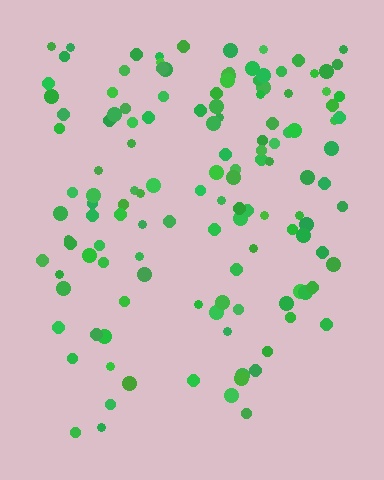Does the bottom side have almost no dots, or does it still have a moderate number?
Still a moderate number, just noticeably fewer than the top.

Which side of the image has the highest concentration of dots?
The top.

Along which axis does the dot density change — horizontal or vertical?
Vertical.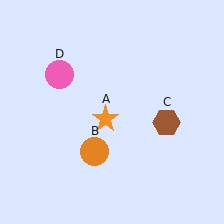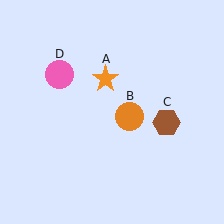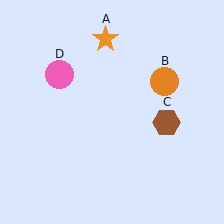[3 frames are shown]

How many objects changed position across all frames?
2 objects changed position: orange star (object A), orange circle (object B).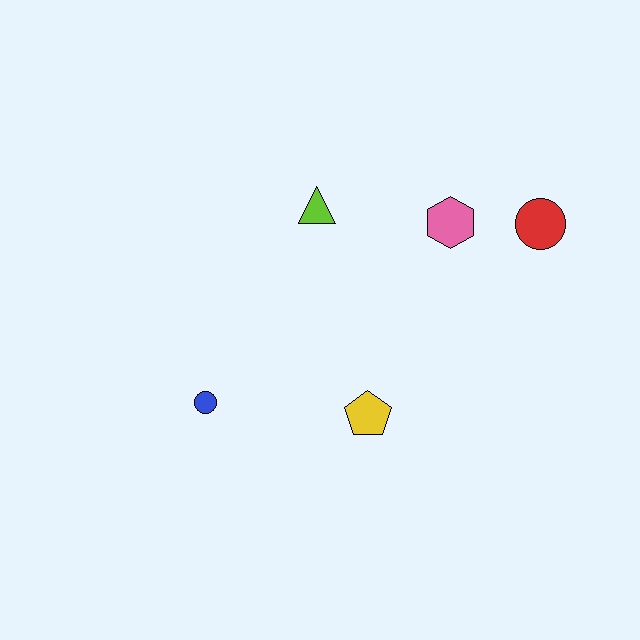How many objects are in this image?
There are 5 objects.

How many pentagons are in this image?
There is 1 pentagon.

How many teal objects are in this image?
There are no teal objects.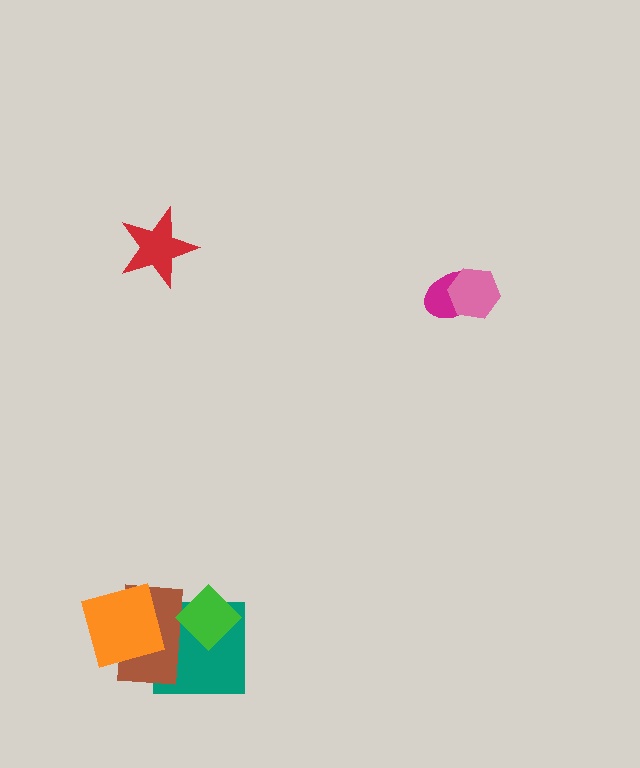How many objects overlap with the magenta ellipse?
1 object overlaps with the magenta ellipse.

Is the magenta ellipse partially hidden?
Yes, it is partially covered by another shape.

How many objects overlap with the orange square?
1 object overlaps with the orange square.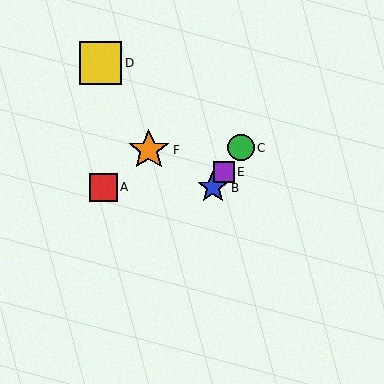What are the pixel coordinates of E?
Object E is at (224, 172).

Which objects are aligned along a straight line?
Objects B, C, E are aligned along a straight line.